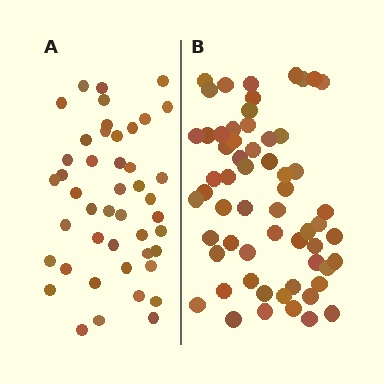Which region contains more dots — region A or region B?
Region B (the right region) has more dots.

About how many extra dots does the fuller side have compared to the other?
Region B has approximately 15 more dots than region A.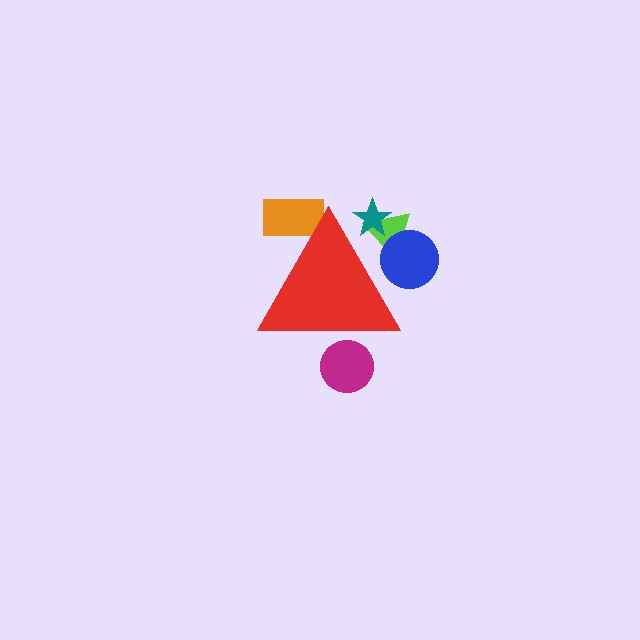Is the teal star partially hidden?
Yes, the teal star is partially hidden behind the red triangle.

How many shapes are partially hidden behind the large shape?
5 shapes are partially hidden.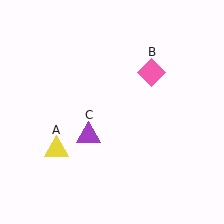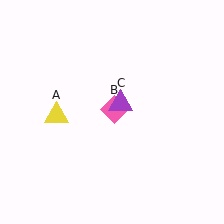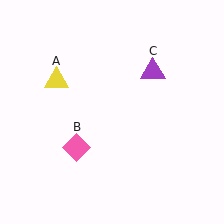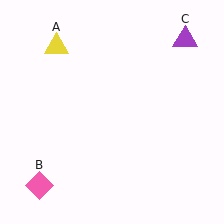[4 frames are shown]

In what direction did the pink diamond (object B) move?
The pink diamond (object B) moved down and to the left.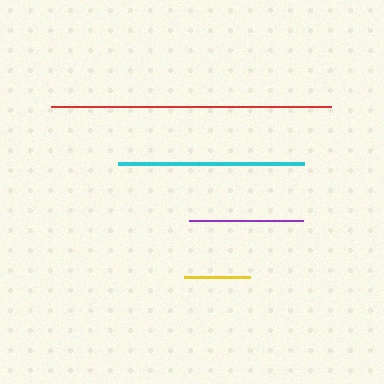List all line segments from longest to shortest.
From longest to shortest: red, cyan, purple, yellow.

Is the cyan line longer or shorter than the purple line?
The cyan line is longer than the purple line.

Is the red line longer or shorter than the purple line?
The red line is longer than the purple line.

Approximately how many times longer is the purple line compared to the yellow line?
The purple line is approximately 1.7 times the length of the yellow line.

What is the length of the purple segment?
The purple segment is approximately 113 pixels long.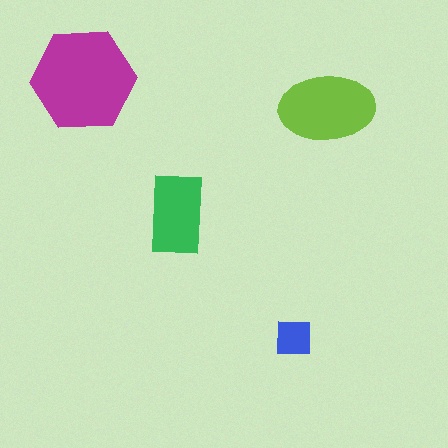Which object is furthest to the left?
The magenta hexagon is leftmost.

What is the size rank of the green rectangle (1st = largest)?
3rd.